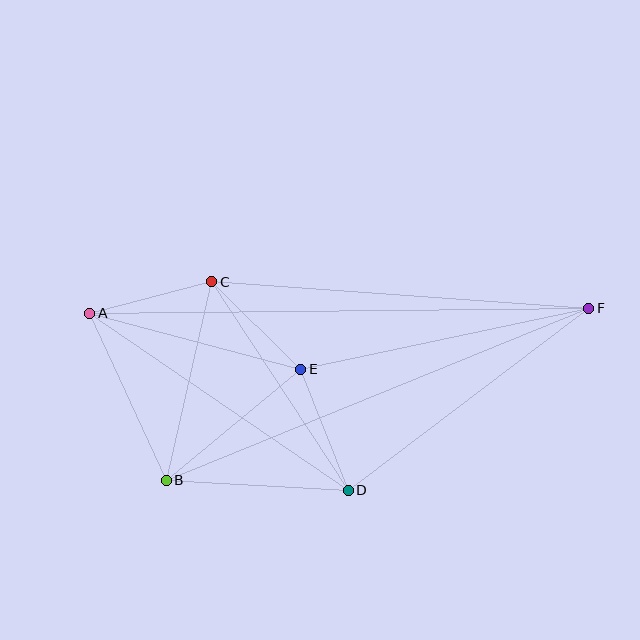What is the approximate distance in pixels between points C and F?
The distance between C and F is approximately 378 pixels.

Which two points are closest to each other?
Points C and E are closest to each other.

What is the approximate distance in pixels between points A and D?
The distance between A and D is approximately 313 pixels.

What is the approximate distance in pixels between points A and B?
The distance between A and B is approximately 184 pixels.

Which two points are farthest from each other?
Points A and F are farthest from each other.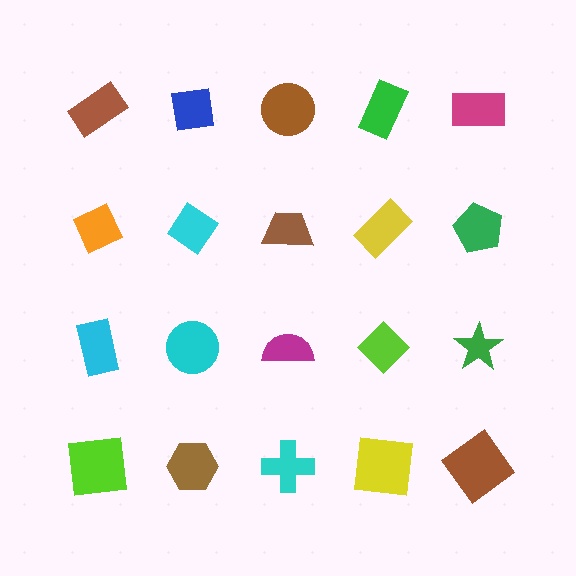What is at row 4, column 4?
A yellow square.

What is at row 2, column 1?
An orange diamond.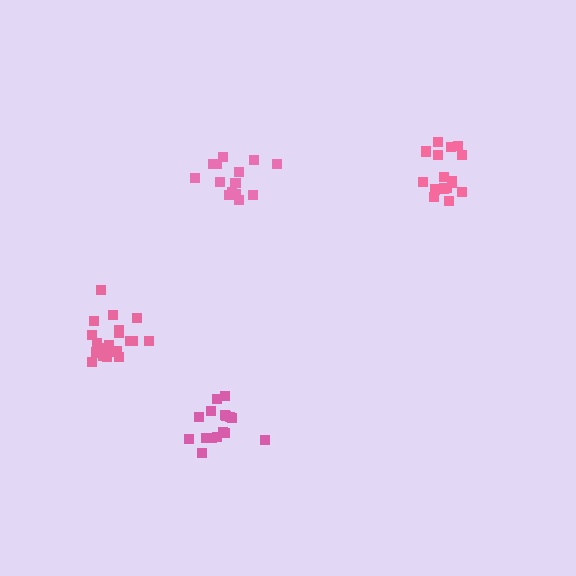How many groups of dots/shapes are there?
There are 4 groups.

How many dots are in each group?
Group 1: 16 dots, Group 2: 14 dots, Group 3: 20 dots, Group 4: 16 dots (66 total).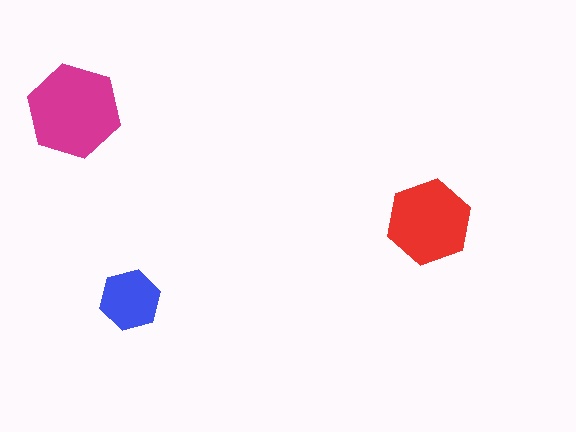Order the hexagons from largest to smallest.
the magenta one, the red one, the blue one.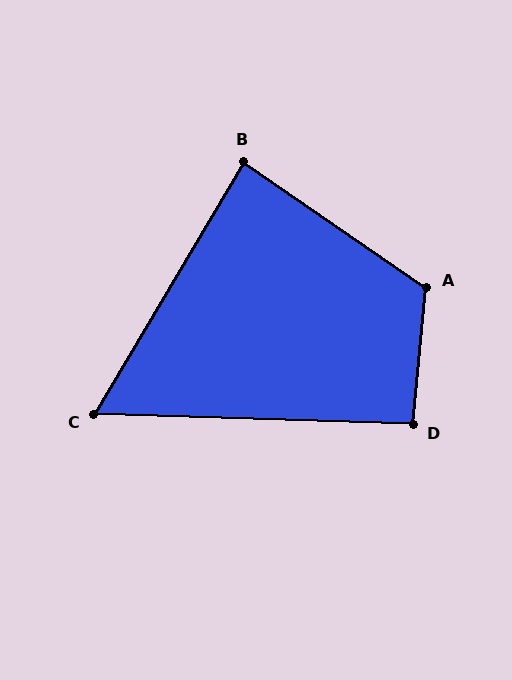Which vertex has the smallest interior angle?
C, at approximately 61 degrees.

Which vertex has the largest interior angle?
A, at approximately 119 degrees.